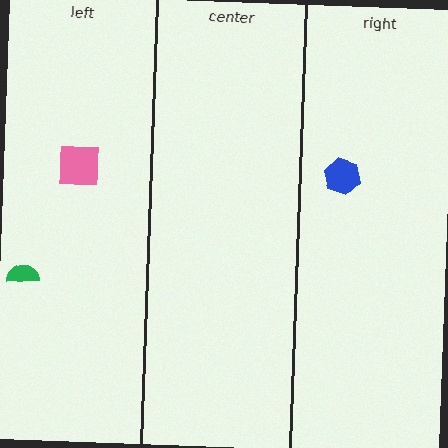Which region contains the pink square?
The left region.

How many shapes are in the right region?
1.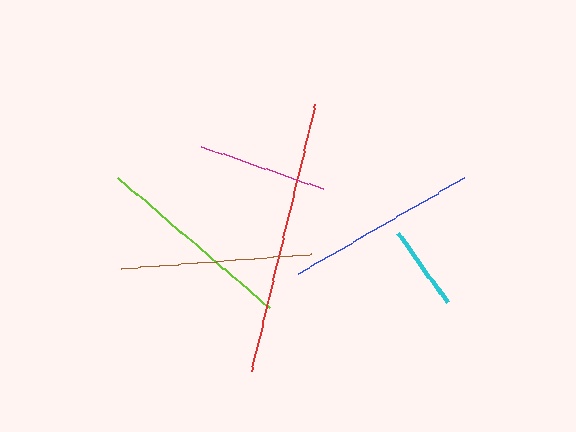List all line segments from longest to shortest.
From longest to shortest: red, lime, blue, brown, magenta, cyan.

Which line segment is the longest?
The red line is the longest at approximately 274 pixels.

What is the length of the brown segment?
The brown segment is approximately 191 pixels long.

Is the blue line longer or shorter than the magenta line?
The blue line is longer than the magenta line.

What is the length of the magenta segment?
The magenta segment is approximately 130 pixels long.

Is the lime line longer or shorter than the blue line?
The lime line is longer than the blue line.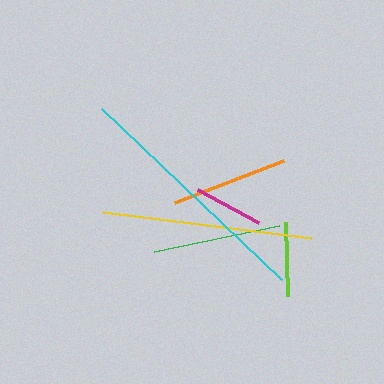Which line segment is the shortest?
The magenta line is the shortest at approximately 69 pixels.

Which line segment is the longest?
The cyan line is the longest at approximately 248 pixels.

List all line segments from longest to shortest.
From longest to shortest: cyan, yellow, green, orange, lime, magenta.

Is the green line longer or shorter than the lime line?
The green line is longer than the lime line.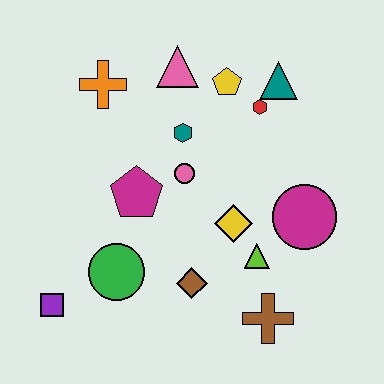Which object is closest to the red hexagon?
The teal triangle is closest to the red hexagon.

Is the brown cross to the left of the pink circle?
No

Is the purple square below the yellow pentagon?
Yes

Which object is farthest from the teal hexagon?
The purple square is farthest from the teal hexagon.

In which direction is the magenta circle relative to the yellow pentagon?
The magenta circle is below the yellow pentagon.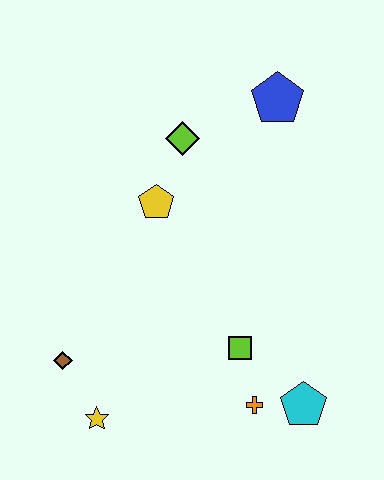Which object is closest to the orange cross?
The cyan pentagon is closest to the orange cross.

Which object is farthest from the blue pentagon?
The yellow star is farthest from the blue pentagon.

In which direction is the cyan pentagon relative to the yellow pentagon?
The cyan pentagon is below the yellow pentagon.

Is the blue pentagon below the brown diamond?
No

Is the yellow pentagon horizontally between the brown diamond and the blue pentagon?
Yes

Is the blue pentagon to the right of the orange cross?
Yes